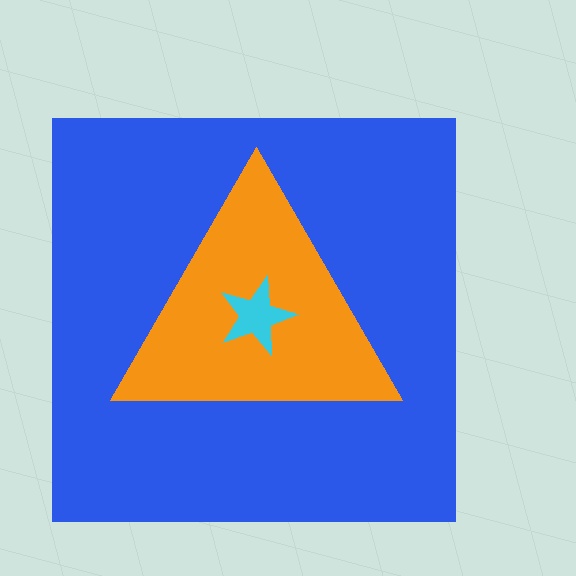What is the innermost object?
The cyan star.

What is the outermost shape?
The blue square.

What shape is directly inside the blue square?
The orange triangle.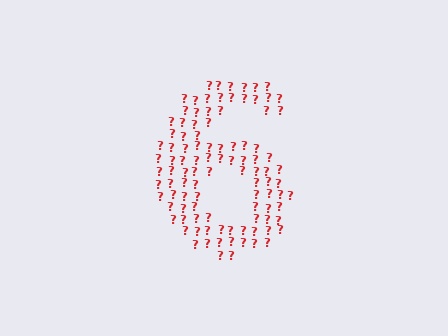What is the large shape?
The large shape is the digit 6.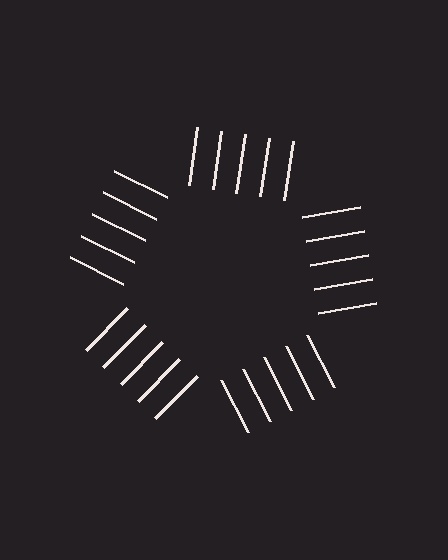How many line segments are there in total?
25 — 5 along each of the 5 edges.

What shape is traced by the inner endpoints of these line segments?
An illusory pentagon — the line segments terminate on its edges but no continuous stroke is drawn.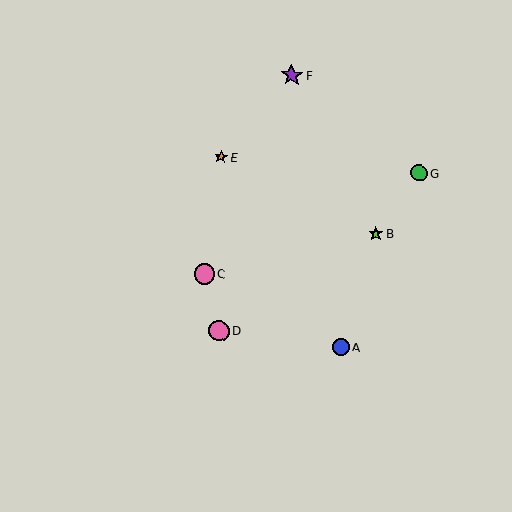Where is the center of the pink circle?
The center of the pink circle is at (219, 331).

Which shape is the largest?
The purple star (labeled F) is the largest.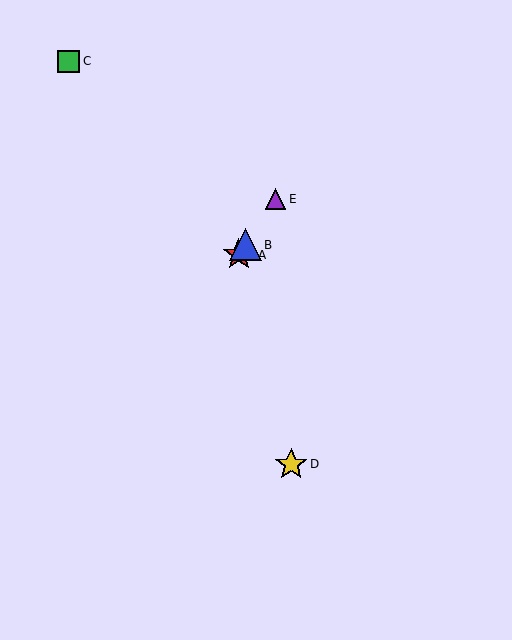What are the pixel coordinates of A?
Object A is at (239, 255).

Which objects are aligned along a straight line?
Objects A, B, E are aligned along a straight line.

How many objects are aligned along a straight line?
3 objects (A, B, E) are aligned along a straight line.